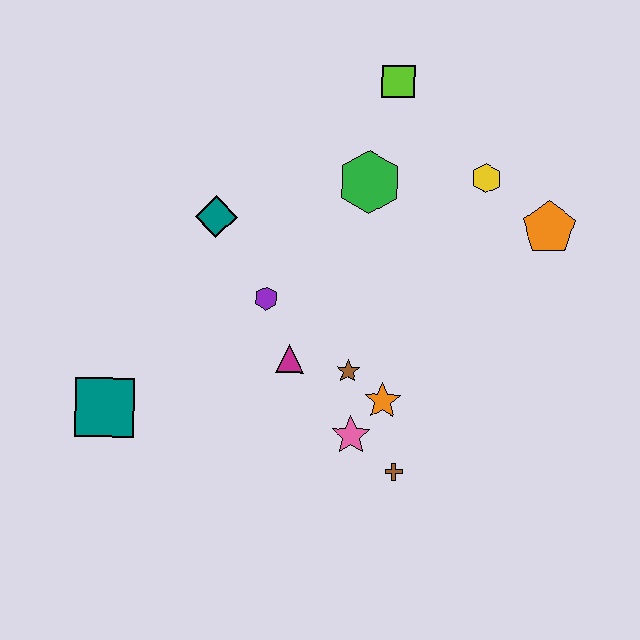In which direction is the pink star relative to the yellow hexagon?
The pink star is below the yellow hexagon.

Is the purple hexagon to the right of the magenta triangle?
No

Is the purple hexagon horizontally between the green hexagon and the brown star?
No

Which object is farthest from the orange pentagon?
The teal square is farthest from the orange pentagon.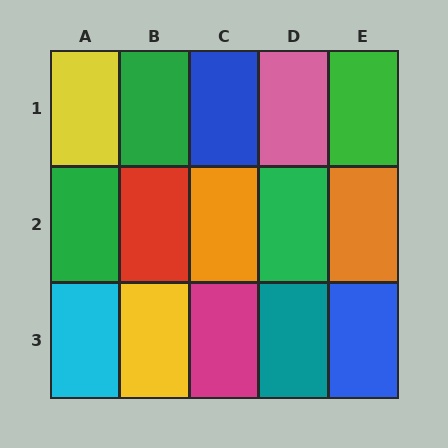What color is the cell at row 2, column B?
Red.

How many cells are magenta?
1 cell is magenta.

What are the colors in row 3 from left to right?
Cyan, yellow, magenta, teal, blue.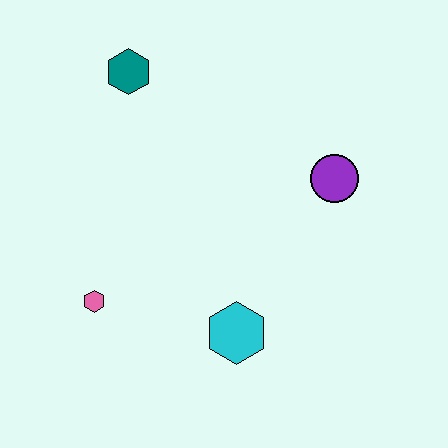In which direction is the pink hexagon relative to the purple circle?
The pink hexagon is to the left of the purple circle.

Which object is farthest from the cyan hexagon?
The teal hexagon is farthest from the cyan hexagon.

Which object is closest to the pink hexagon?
The cyan hexagon is closest to the pink hexagon.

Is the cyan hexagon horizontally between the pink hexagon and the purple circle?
Yes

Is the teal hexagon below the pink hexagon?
No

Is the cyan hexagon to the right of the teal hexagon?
Yes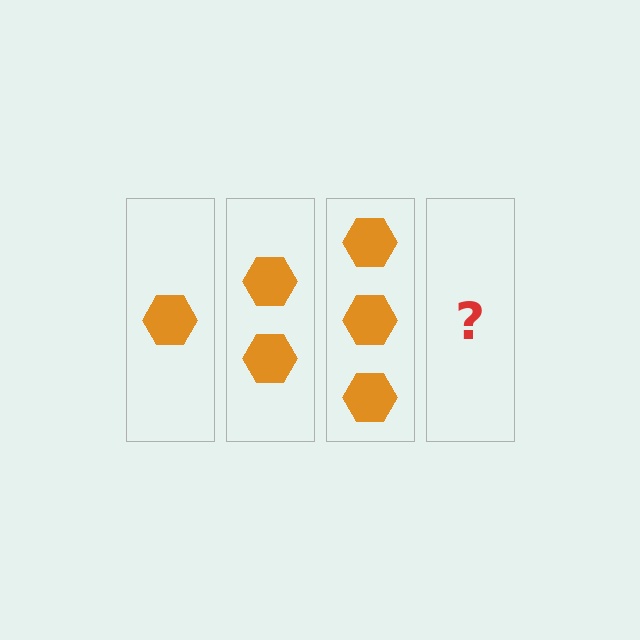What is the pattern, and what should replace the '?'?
The pattern is that each step adds one more hexagon. The '?' should be 4 hexagons.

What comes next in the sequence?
The next element should be 4 hexagons.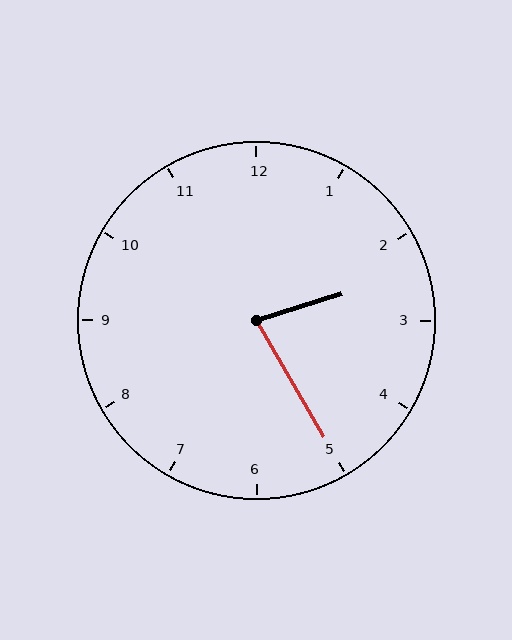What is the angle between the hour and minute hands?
Approximately 78 degrees.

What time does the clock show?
2:25.